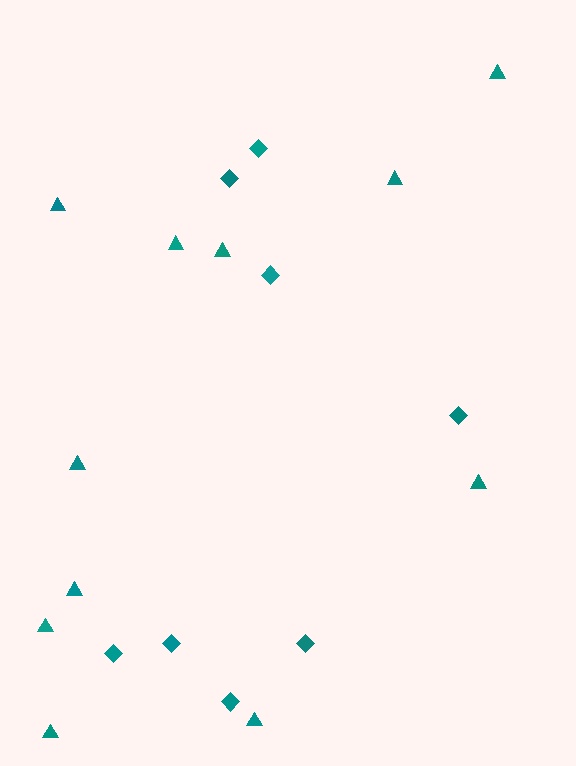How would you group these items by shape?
There are 2 groups: one group of diamonds (8) and one group of triangles (11).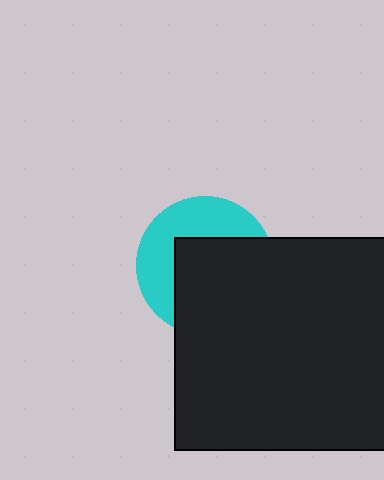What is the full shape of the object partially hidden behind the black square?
The partially hidden object is a cyan circle.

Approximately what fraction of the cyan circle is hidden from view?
Roughly 57% of the cyan circle is hidden behind the black square.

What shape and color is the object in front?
The object in front is a black square.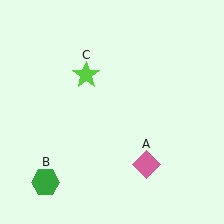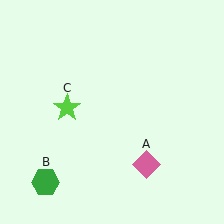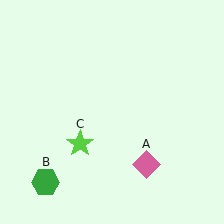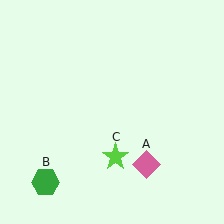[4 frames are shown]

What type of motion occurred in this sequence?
The lime star (object C) rotated counterclockwise around the center of the scene.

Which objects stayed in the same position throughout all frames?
Pink diamond (object A) and green hexagon (object B) remained stationary.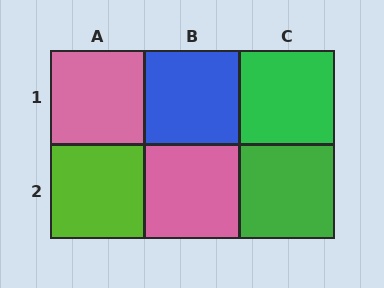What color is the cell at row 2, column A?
Lime.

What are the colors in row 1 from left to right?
Pink, blue, green.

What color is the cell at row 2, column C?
Green.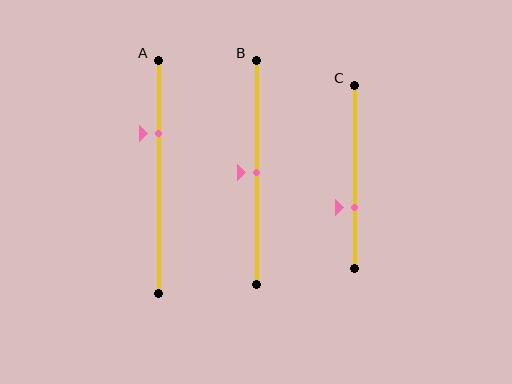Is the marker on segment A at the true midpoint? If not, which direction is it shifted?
No, the marker on segment A is shifted upward by about 18% of the segment length.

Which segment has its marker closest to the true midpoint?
Segment B has its marker closest to the true midpoint.